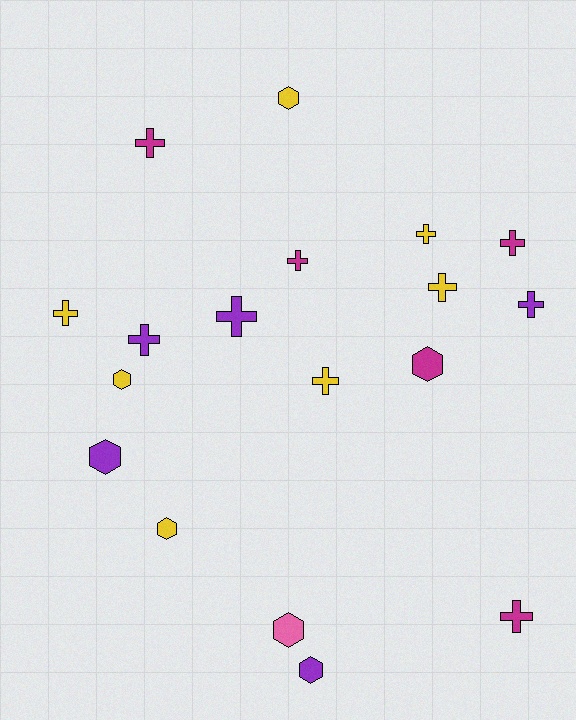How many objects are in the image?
There are 18 objects.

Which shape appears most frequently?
Cross, with 11 objects.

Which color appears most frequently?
Yellow, with 7 objects.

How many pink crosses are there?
There are no pink crosses.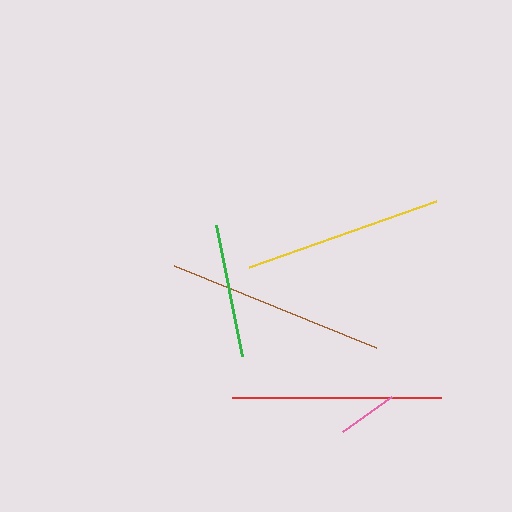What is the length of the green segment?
The green segment is approximately 134 pixels long.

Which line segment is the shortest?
The pink line is the shortest at approximately 60 pixels.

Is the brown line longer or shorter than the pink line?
The brown line is longer than the pink line.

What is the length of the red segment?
The red segment is approximately 209 pixels long.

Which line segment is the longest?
The brown line is the longest at approximately 218 pixels.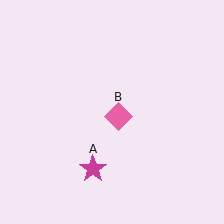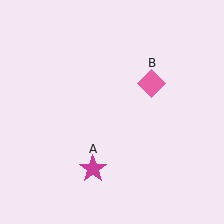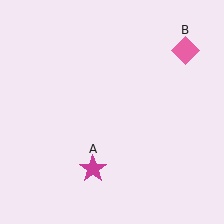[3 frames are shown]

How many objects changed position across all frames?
1 object changed position: pink diamond (object B).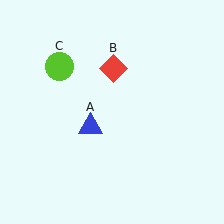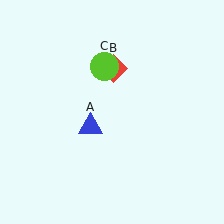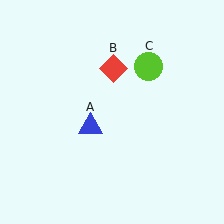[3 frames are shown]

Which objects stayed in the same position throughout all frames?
Blue triangle (object A) and red diamond (object B) remained stationary.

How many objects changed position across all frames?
1 object changed position: lime circle (object C).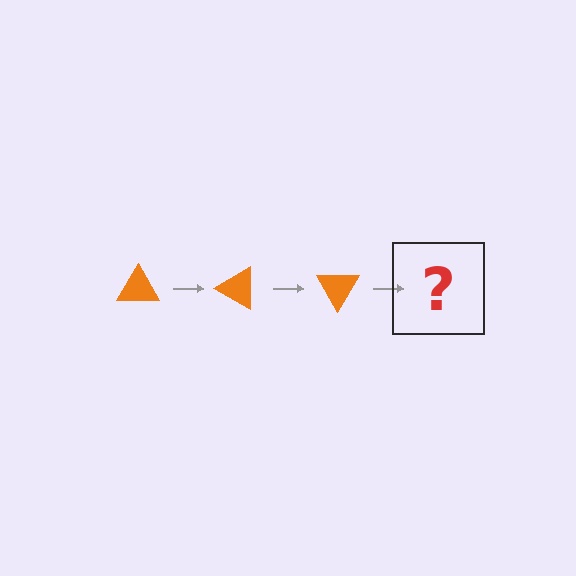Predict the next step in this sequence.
The next step is an orange triangle rotated 90 degrees.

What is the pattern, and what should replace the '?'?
The pattern is that the triangle rotates 30 degrees each step. The '?' should be an orange triangle rotated 90 degrees.